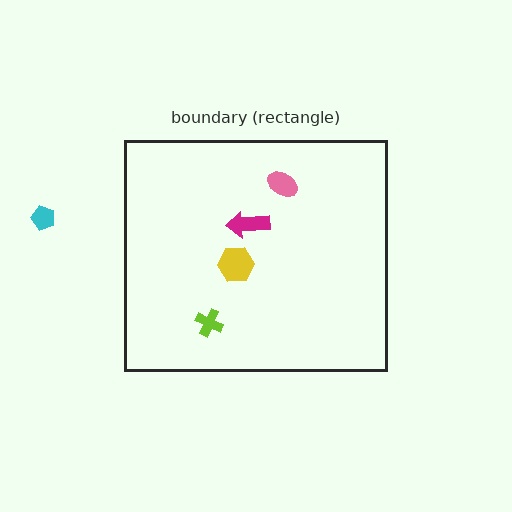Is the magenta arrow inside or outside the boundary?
Inside.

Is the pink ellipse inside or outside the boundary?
Inside.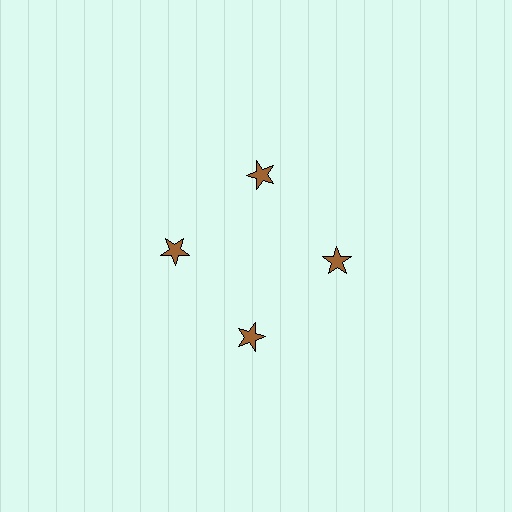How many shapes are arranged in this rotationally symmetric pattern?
There are 4 shapes, arranged in 4 groups of 1.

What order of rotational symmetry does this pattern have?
This pattern has 4-fold rotational symmetry.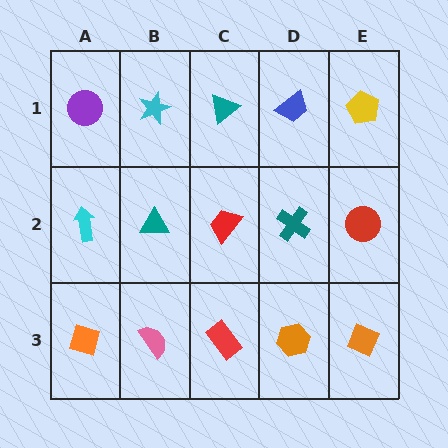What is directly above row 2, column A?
A purple circle.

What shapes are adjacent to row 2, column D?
A blue trapezoid (row 1, column D), an orange hexagon (row 3, column D), a red trapezoid (row 2, column C), a red circle (row 2, column E).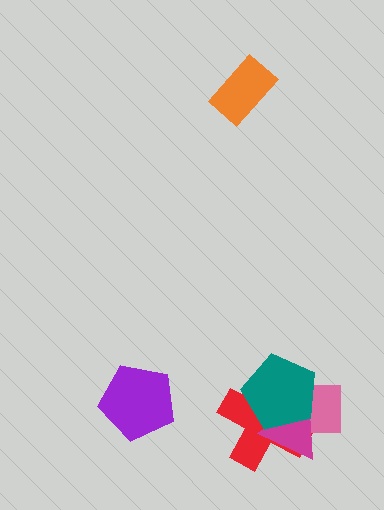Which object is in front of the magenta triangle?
The teal pentagon is in front of the magenta triangle.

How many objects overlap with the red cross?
3 objects overlap with the red cross.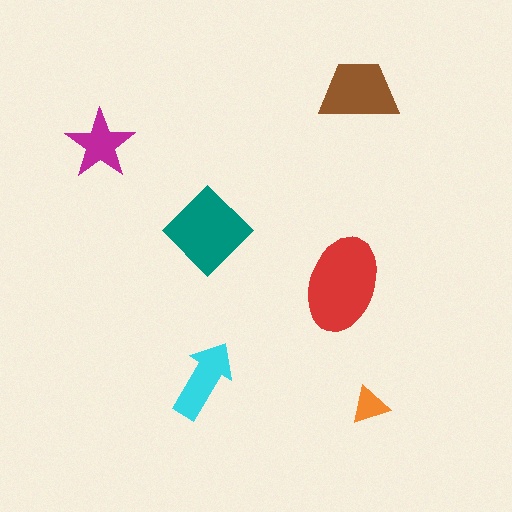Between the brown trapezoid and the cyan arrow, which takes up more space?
The brown trapezoid.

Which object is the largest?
The red ellipse.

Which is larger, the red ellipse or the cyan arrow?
The red ellipse.